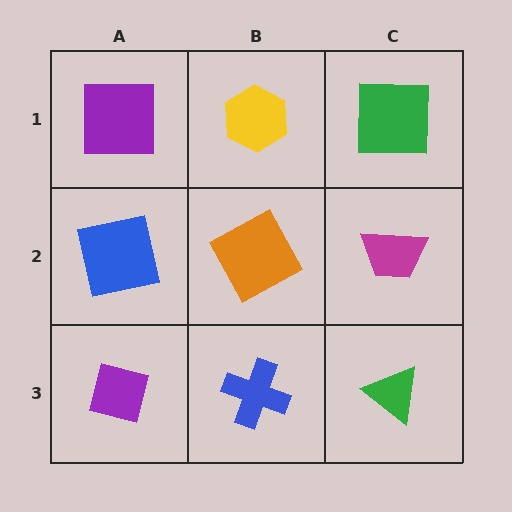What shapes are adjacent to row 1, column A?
A blue square (row 2, column A), a yellow hexagon (row 1, column B).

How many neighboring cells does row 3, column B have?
3.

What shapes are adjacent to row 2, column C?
A green square (row 1, column C), a green triangle (row 3, column C), an orange square (row 2, column B).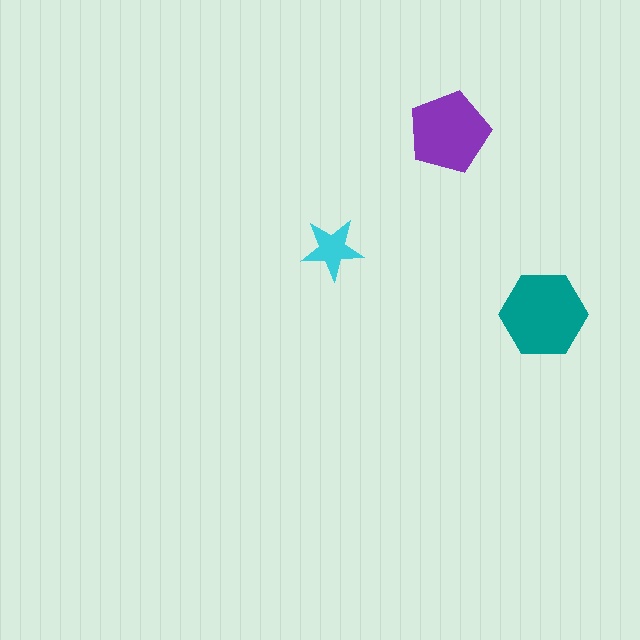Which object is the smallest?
The cyan star.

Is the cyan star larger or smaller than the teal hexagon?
Smaller.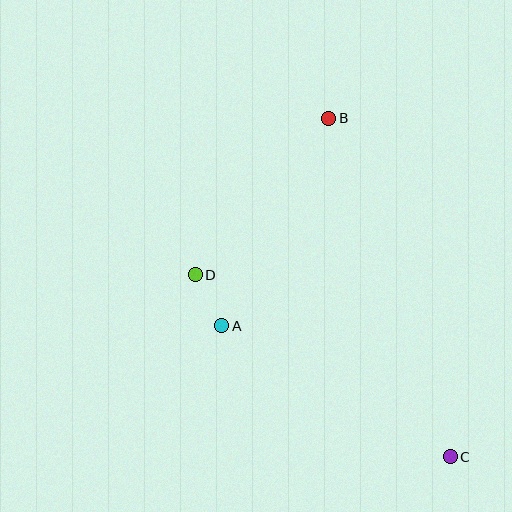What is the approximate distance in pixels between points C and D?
The distance between C and D is approximately 313 pixels.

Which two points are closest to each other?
Points A and D are closest to each other.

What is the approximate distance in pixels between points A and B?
The distance between A and B is approximately 233 pixels.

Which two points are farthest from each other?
Points B and C are farthest from each other.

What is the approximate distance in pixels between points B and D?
The distance between B and D is approximately 205 pixels.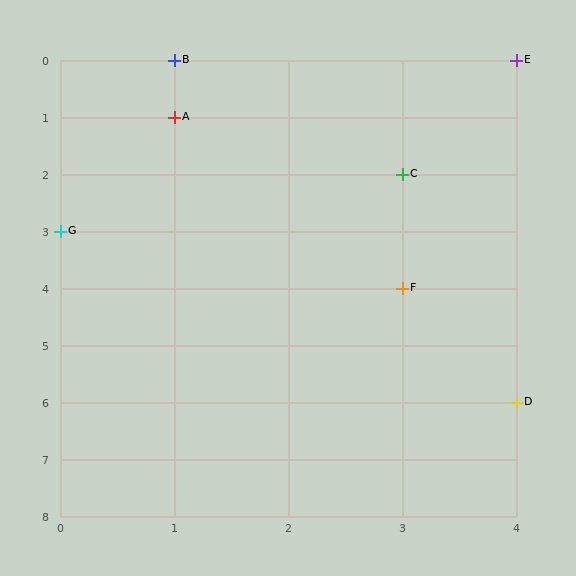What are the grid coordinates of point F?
Point F is at grid coordinates (3, 4).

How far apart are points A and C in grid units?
Points A and C are 2 columns and 1 row apart (about 2.2 grid units diagonally).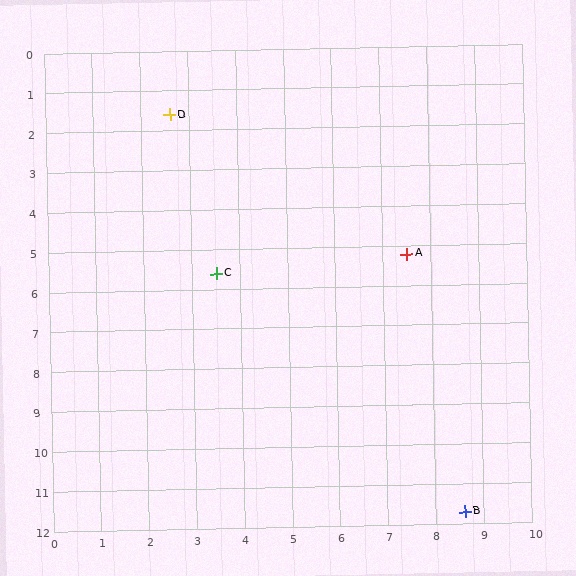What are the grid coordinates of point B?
Point B is at approximately (8.6, 11.7).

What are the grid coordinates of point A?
Point A is at approximately (7.5, 5.2).